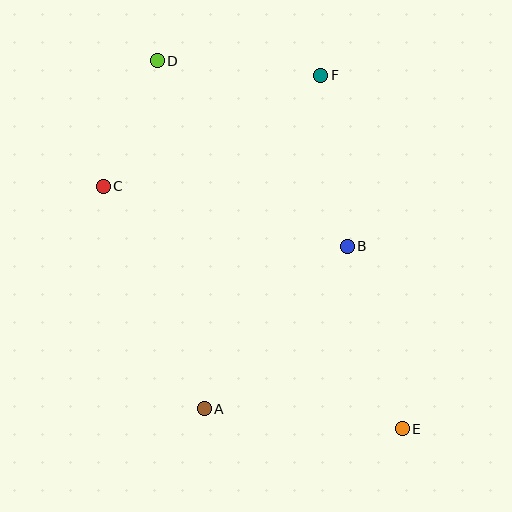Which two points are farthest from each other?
Points D and E are farthest from each other.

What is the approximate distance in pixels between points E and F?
The distance between E and F is approximately 363 pixels.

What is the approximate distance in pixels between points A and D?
The distance between A and D is approximately 351 pixels.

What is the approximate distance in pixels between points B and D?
The distance between B and D is approximately 265 pixels.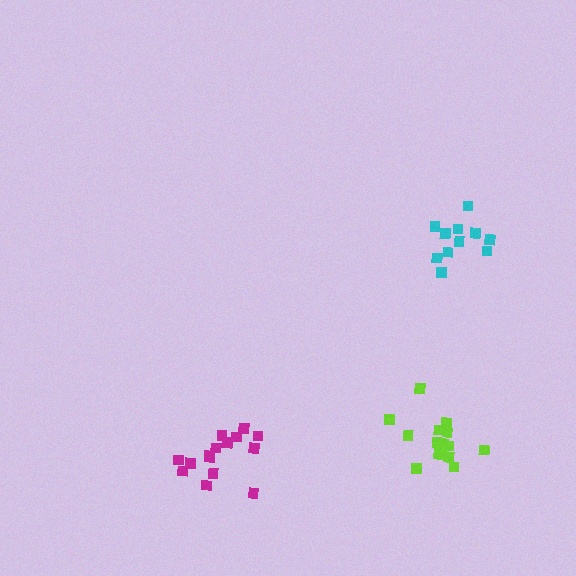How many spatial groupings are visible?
There are 3 spatial groupings.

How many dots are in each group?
Group 1: 16 dots, Group 2: 11 dots, Group 3: 15 dots (42 total).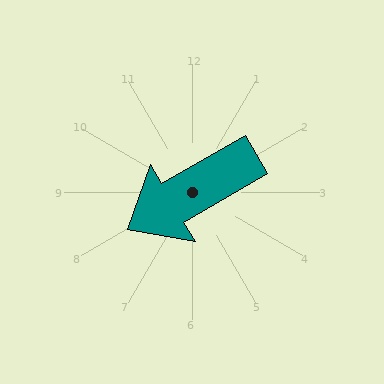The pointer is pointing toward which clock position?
Roughly 8 o'clock.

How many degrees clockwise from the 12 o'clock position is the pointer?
Approximately 240 degrees.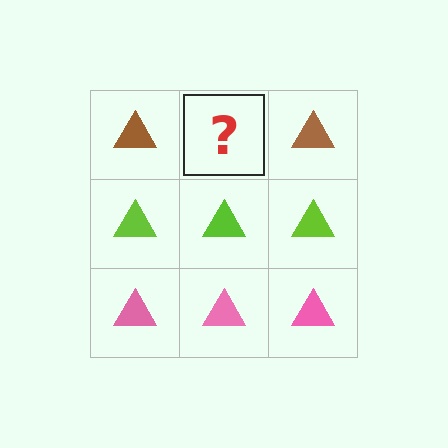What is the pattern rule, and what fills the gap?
The rule is that each row has a consistent color. The gap should be filled with a brown triangle.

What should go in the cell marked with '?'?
The missing cell should contain a brown triangle.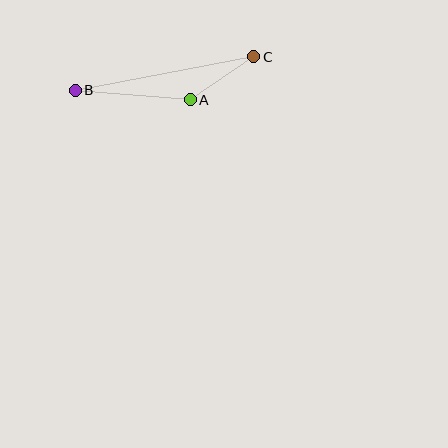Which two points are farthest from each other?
Points B and C are farthest from each other.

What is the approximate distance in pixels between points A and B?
The distance between A and B is approximately 115 pixels.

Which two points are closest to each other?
Points A and C are closest to each other.